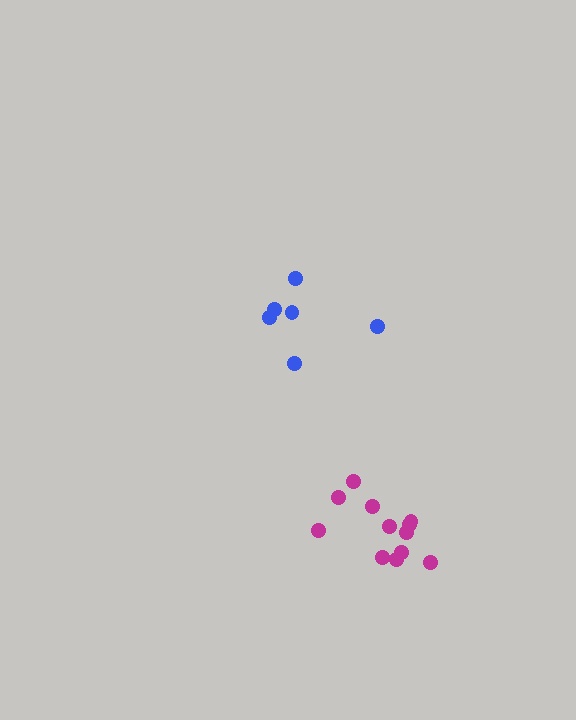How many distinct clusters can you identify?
There are 2 distinct clusters.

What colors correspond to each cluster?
The clusters are colored: magenta, blue.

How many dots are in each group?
Group 1: 12 dots, Group 2: 6 dots (18 total).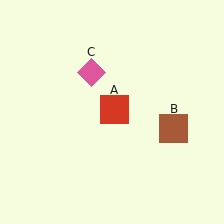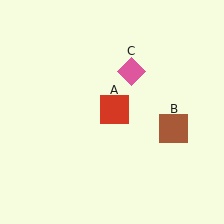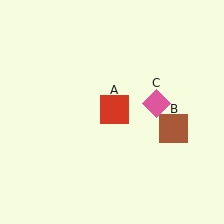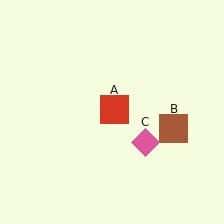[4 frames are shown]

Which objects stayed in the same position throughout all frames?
Red square (object A) and brown square (object B) remained stationary.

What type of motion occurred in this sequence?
The pink diamond (object C) rotated clockwise around the center of the scene.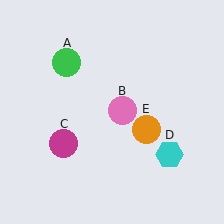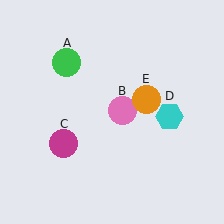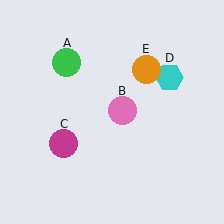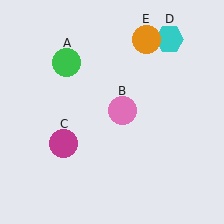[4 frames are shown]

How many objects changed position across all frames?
2 objects changed position: cyan hexagon (object D), orange circle (object E).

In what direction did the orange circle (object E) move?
The orange circle (object E) moved up.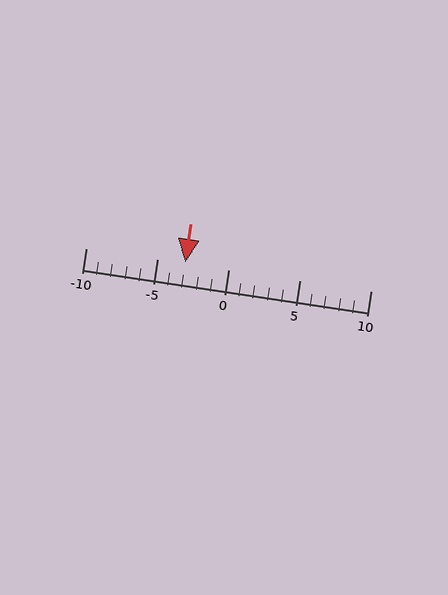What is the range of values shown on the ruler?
The ruler shows values from -10 to 10.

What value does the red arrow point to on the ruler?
The red arrow points to approximately -3.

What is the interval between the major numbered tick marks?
The major tick marks are spaced 5 units apart.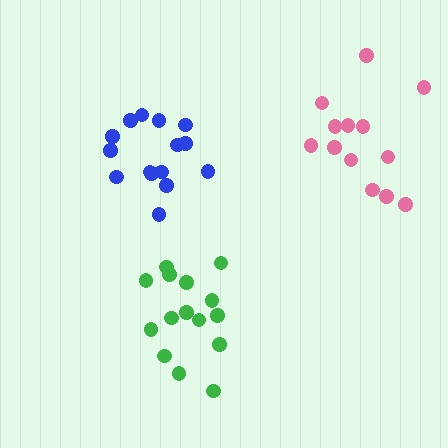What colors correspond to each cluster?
The clusters are colored: blue, green, pink.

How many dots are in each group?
Group 1: 15 dots, Group 2: 15 dots, Group 3: 13 dots (43 total).